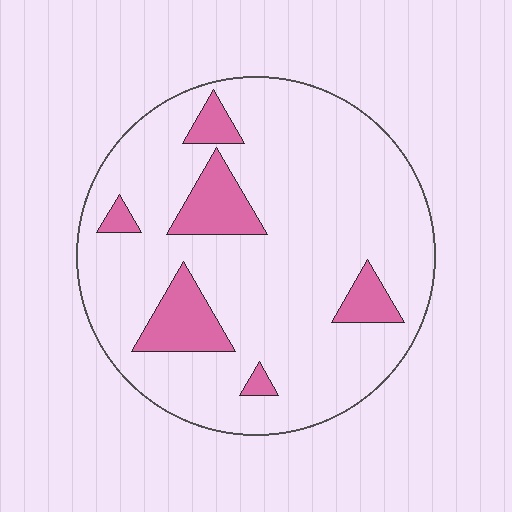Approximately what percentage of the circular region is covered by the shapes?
Approximately 15%.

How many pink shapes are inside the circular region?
6.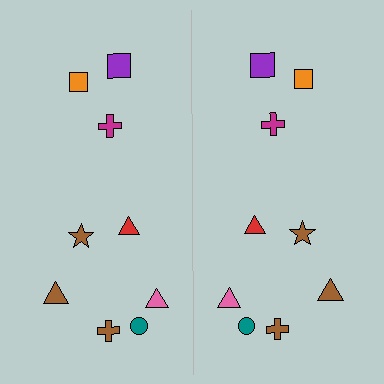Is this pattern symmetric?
Yes, this pattern has bilateral (reflection) symmetry.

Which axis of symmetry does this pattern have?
The pattern has a vertical axis of symmetry running through the center of the image.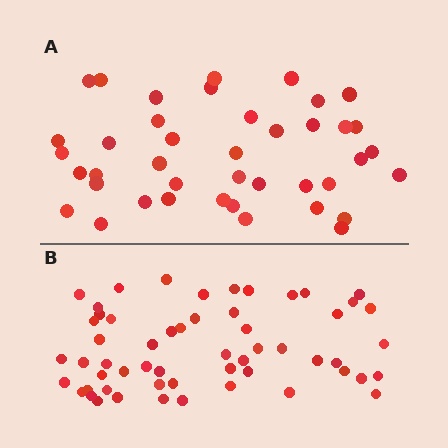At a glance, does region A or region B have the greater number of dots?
Region B (the bottom region) has more dots.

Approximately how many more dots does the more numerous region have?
Region B has approximately 15 more dots than region A.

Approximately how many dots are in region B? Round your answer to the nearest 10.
About 60 dots. (The exact count is 56, which rounds to 60.)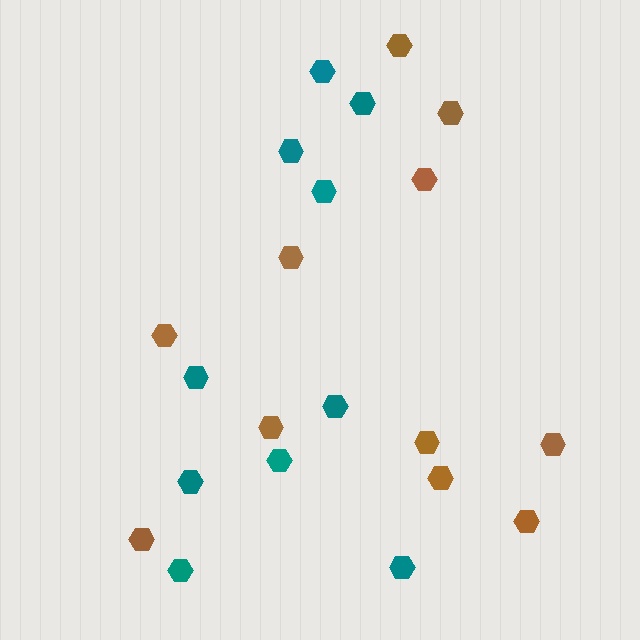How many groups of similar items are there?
There are 2 groups: one group of teal hexagons (10) and one group of brown hexagons (11).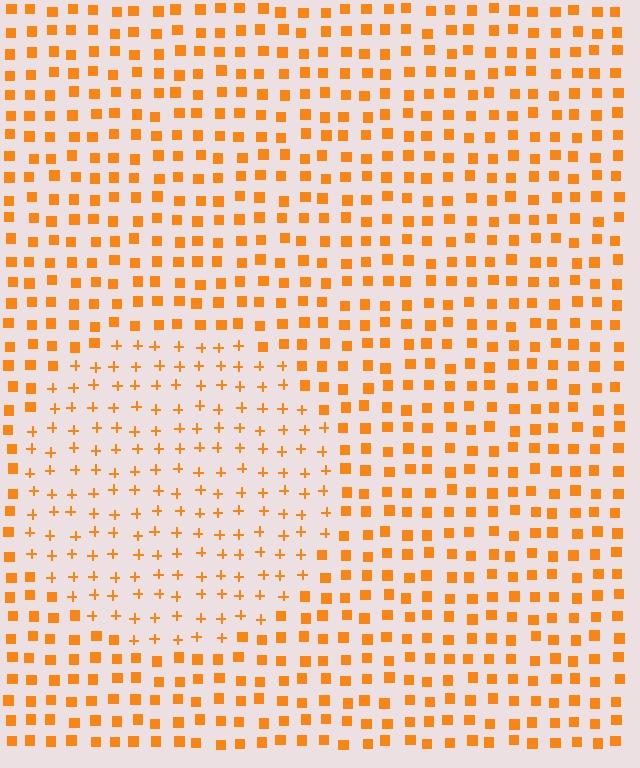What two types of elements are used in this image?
The image uses plus signs inside the circle region and squares outside it.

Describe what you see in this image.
The image is filled with small orange elements arranged in a uniform grid. A circle-shaped region contains plus signs, while the surrounding area contains squares. The boundary is defined purely by the change in element shape.